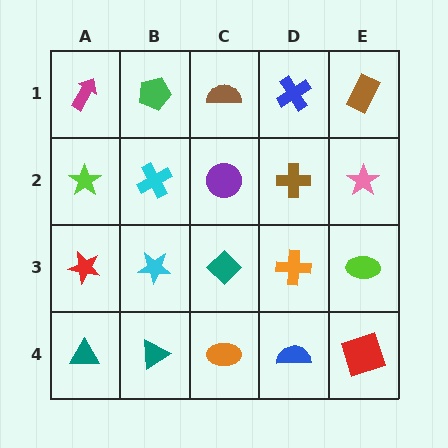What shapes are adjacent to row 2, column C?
A brown semicircle (row 1, column C), a teal diamond (row 3, column C), a cyan cross (row 2, column B), a brown cross (row 2, column D).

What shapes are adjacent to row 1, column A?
A lime star (row 2, column A), a green pentagon (row 1, column B).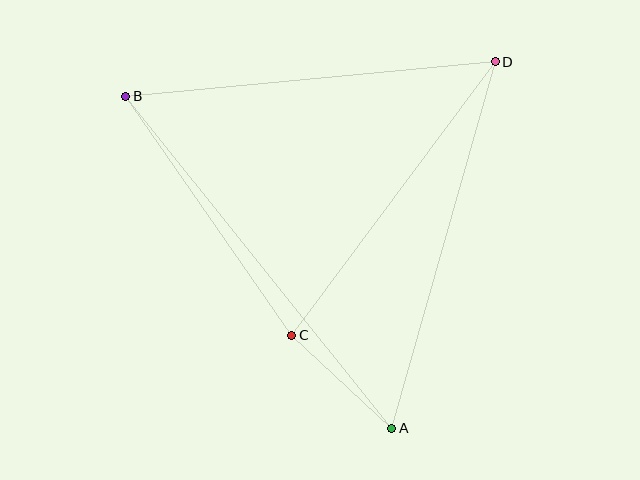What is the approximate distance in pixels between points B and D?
The distance between B and D is approximately 371 pixels.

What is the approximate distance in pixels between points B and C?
The distance between B and C is approximately 291 pixels.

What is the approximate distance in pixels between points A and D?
The distance between A and D is approximately 381 pixels.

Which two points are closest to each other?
Points A and C are closest to each other.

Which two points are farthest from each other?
Points A and B are farthest from each other.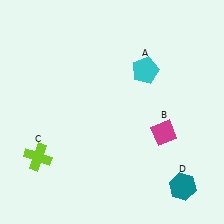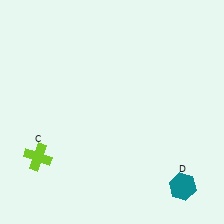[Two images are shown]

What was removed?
The cyan pentagon (A), the magenta diamond (B) were removed in Image 2.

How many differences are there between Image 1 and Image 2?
There are 2 differences between the two images.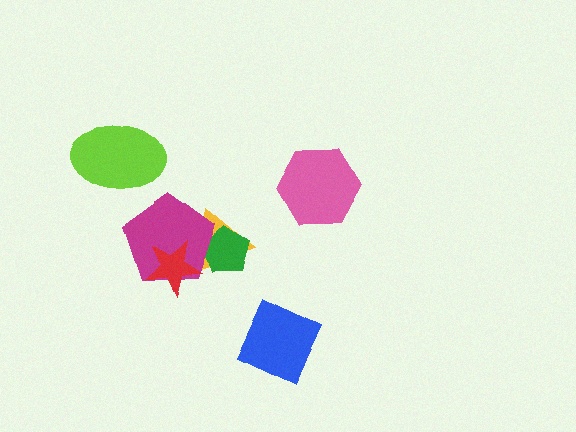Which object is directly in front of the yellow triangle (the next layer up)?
The green pentagon is directly in front of the yellow triangle.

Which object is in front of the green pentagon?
The magenta pentagon is in front of the green pentagon.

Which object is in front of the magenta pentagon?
The red star is in front of the magenta pentagon.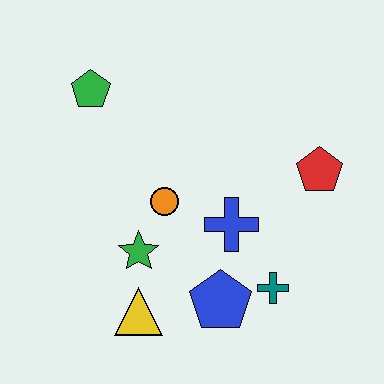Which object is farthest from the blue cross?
The green pentagon is farthest from the blue cross.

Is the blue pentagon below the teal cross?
Yes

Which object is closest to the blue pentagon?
The teal cross is closest to the blue pentagon.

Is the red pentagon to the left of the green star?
No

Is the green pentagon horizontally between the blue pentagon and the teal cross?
No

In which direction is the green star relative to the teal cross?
The green star is to the left of the teal cross.